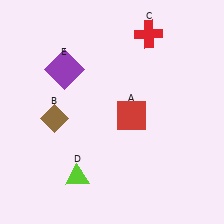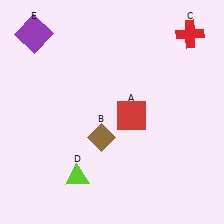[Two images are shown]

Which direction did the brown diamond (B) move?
The brown diamond (B) moved right.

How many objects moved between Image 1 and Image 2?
3 objects moved between the two images.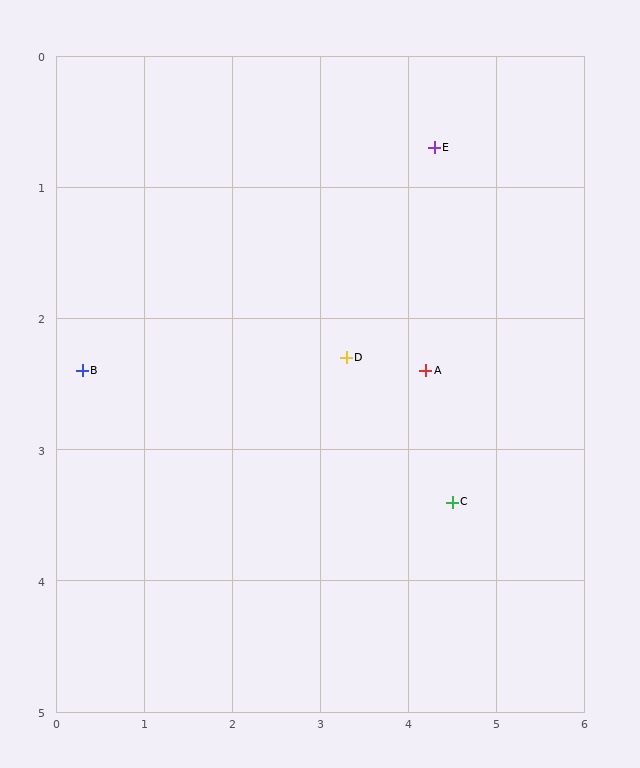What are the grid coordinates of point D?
Point D is at approximately (3.3, 2.3).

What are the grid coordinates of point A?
Point A is at approximately (4.2, 2.4).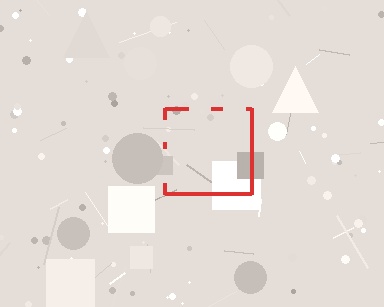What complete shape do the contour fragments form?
The contour fragments form a square.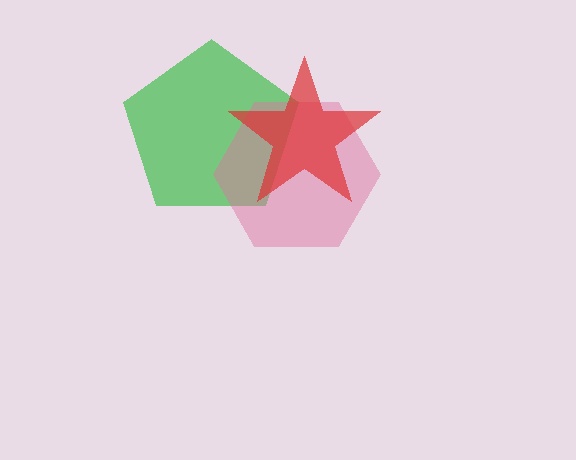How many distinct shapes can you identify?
There are 3 distinct shapes: a green pentagon, a pink hexagon, a red star.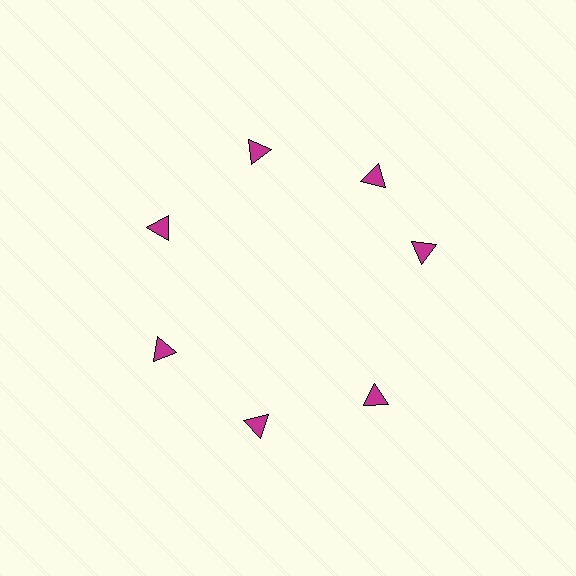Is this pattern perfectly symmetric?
No. The 7 magenta triangles are arranged in a ring, but one element near the 3 o'clock position is rotated out of alignment along the ring, breaking the 7-fold rotational symmetry.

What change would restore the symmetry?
The symmetry would be restored by rotating it back into even spacing with its neighbors so that all 7 triangles sit at equal angles and equal distance from the center.